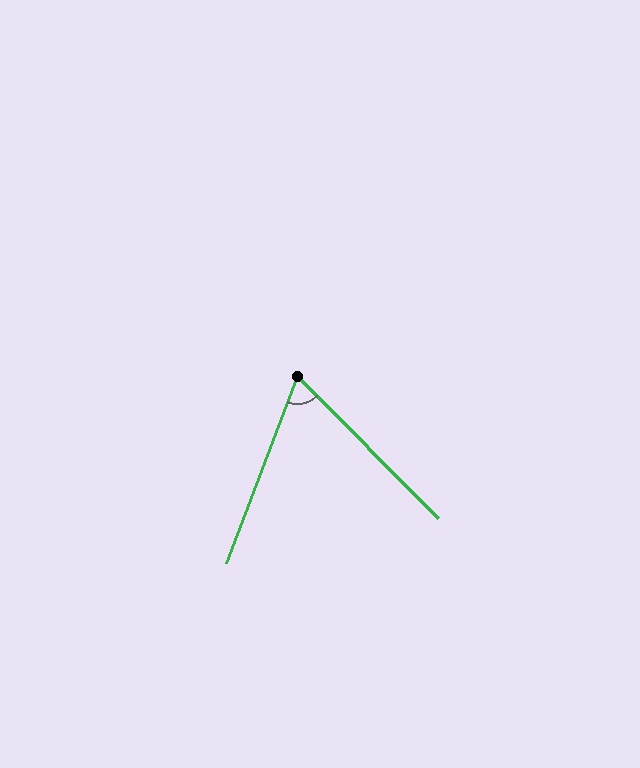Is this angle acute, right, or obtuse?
It is acute.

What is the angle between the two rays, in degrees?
Approximately 66 degrees.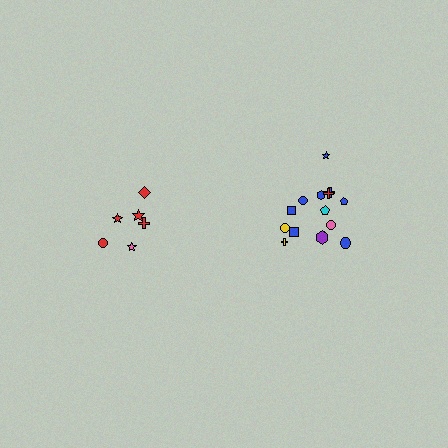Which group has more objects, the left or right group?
The right group.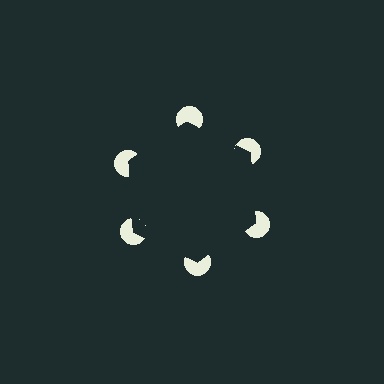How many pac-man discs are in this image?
There are 6 — one at each vertex of the illusory hexagon.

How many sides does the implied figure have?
6 sides.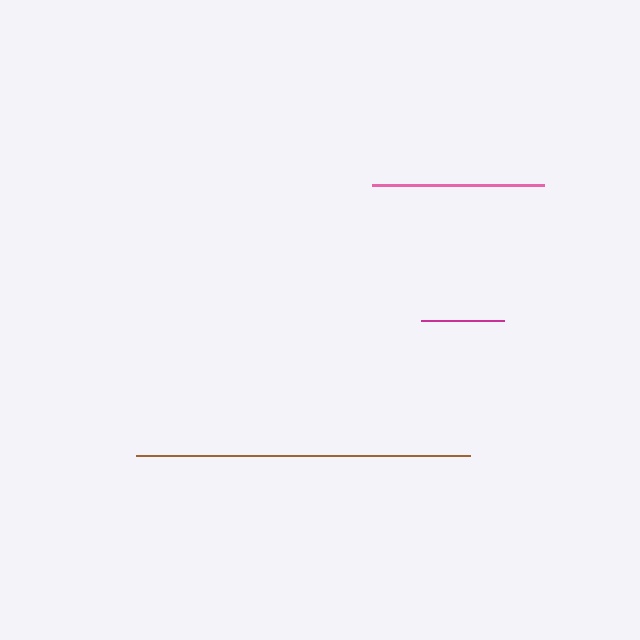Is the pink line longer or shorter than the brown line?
The brown line is longer than the pink line.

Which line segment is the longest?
The brown line is the longest at approximately 334 pixels.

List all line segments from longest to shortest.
From longest to shortest: brown, pink, magenta.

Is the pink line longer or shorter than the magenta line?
The pink line is longer than the magenta line.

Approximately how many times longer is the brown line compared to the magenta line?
The brown line is approximately 4.0 times the length of the magenta line.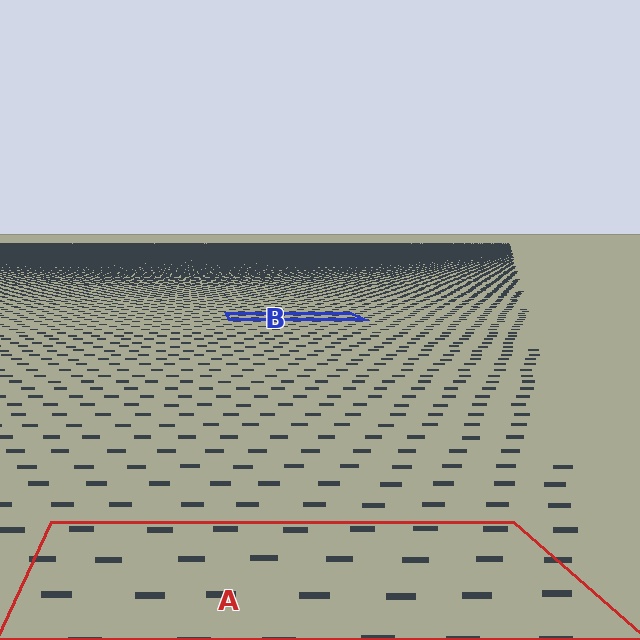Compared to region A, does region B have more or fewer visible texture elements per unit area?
Region B has more texture elements per unit area — they are packed more densely because it is farther away.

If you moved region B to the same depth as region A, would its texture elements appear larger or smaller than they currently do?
They would appear larger. At a closer depth, the same texture elements are projected at a bigger on-screen size.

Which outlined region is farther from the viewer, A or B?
Region B is farther from the viewer — the texture elements inside it appear smaller and more densely packed.